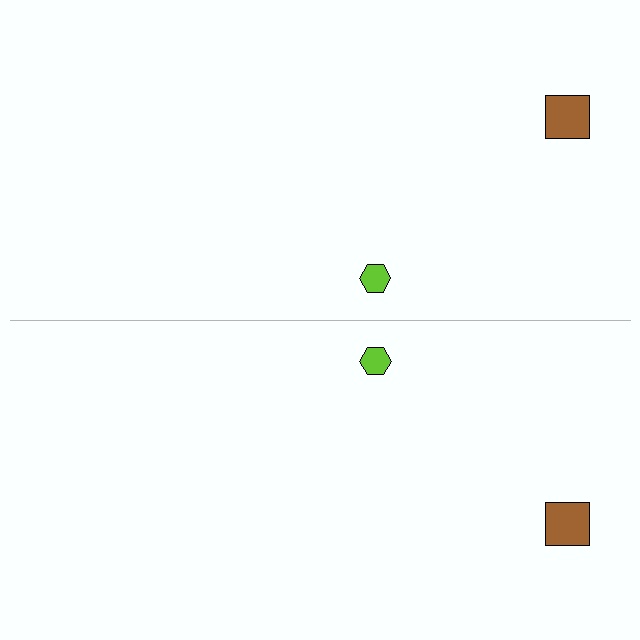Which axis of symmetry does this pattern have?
The pattern has a horizontal axis of symmetry running through the center of the image.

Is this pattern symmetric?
Yes, this pattern has bilateral (reflection) symmetry.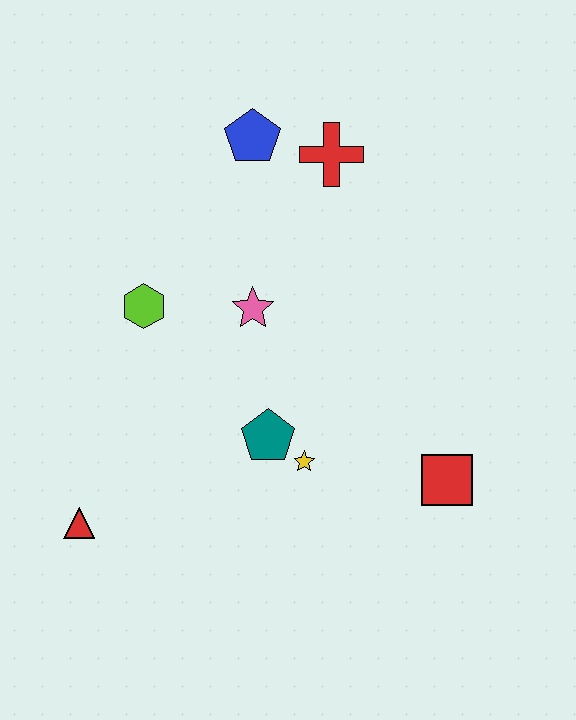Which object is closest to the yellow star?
The teal pentagon is closest to the yellow star.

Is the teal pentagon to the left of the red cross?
Yes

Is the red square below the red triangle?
No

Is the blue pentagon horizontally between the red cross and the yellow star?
No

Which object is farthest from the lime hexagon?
The red square is farthest from the lime hexagon.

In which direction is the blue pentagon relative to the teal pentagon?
The blue pentagon is above the teal pentagon.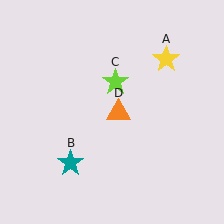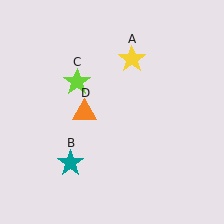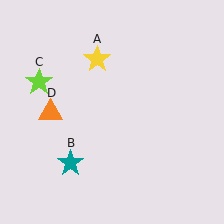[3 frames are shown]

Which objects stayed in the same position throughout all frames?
Teal star (object B) remained stationary.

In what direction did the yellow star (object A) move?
The yellow star (object A) moved left.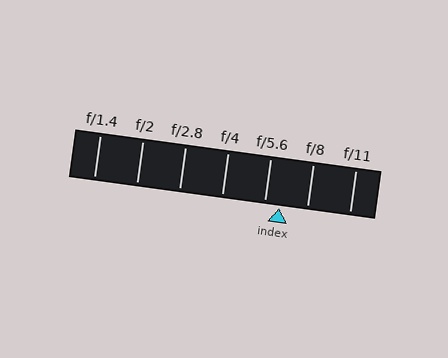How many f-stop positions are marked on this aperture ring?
There are 7 f-stop positions marked.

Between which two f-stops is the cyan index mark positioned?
The index mark is between f/5.6 and f/8.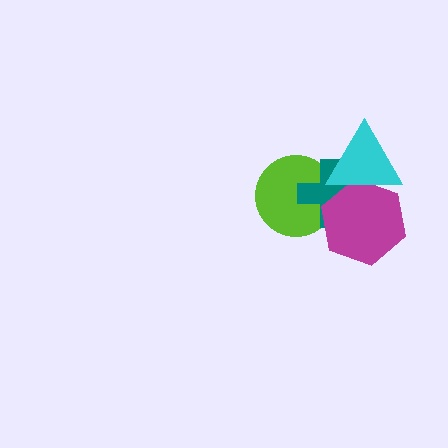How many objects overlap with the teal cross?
3 objects overlap with the teal cross.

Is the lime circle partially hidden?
Yes, it is partially covered by another shape.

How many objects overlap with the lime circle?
2 objects overlap with the lime circle.